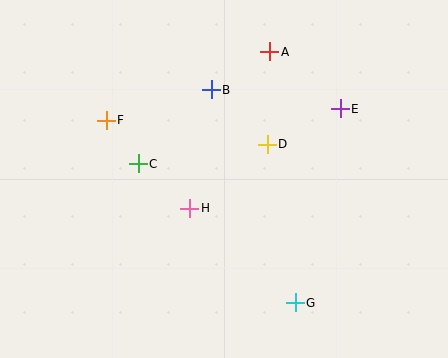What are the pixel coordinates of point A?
Point A is at (270, 52).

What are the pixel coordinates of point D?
Point D is at (267, 144).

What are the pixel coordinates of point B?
Point B is at (211, 90).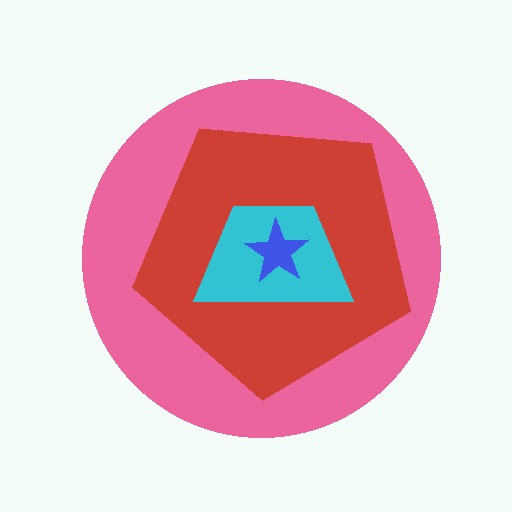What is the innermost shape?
The blue star.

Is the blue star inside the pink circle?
Yes.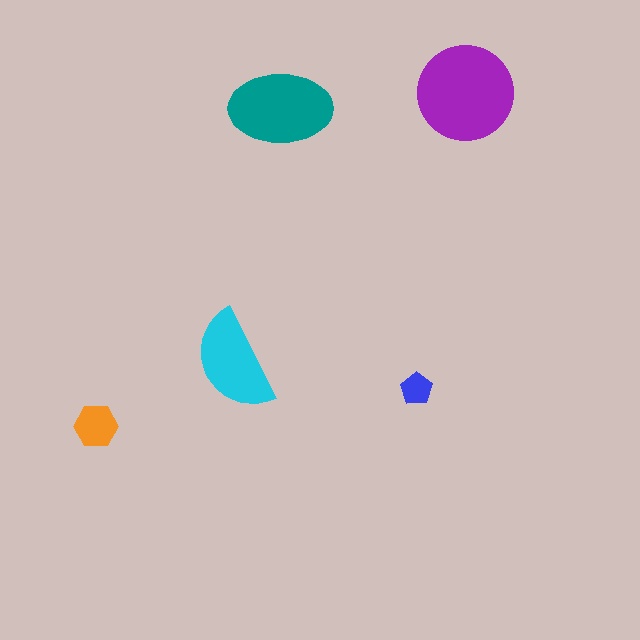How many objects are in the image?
There are 5 objects in the image.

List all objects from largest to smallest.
The purple circle, the teal ellipse, the cyan semicircle, the orange hexagon, the blue pentagon.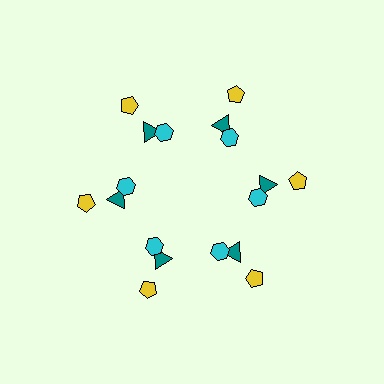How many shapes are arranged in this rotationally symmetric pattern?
There are 18 shapes, arranged in 6 groups of 3.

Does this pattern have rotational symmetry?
Yes, this pattern has 6-fold rotational symmetry. It looks the same after rotating 60 degrees around the center.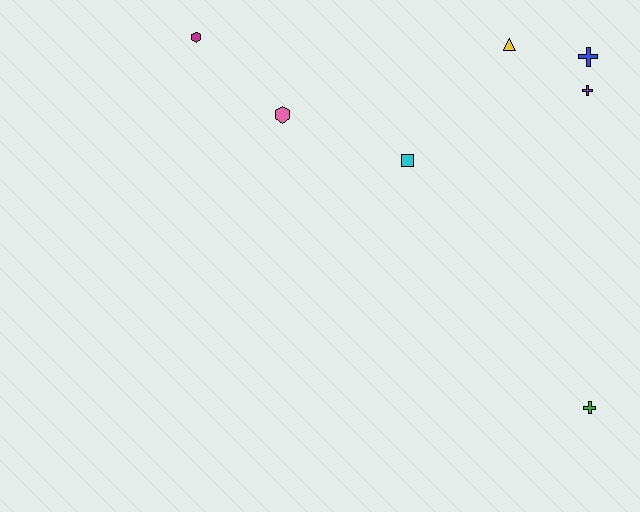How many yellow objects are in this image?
There is 1 yellow object.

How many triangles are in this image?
There is 1 triangle.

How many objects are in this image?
There are 7 objects.